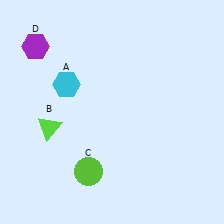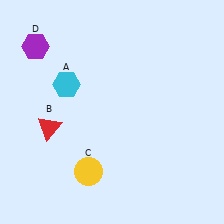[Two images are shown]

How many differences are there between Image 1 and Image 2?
There are 2 differences between the two images.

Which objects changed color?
B changed from lime to red. C changed from lime to yellow.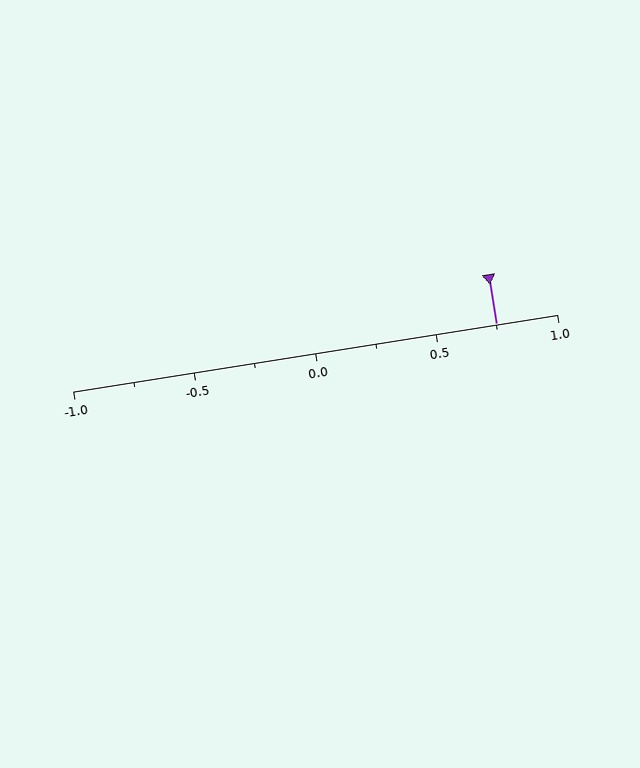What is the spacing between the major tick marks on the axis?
The major ticks are spaced 0.5 apart.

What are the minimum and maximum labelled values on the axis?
The axis runs from -1.0 to 1.0.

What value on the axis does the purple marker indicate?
The marker indicates approximately 0.75.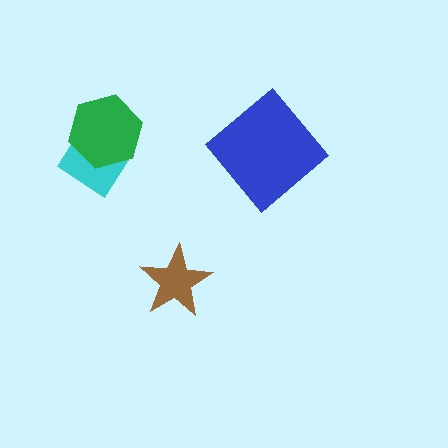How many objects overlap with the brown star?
0 objects overlap with the brown star.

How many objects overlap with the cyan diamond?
1 object overlaps with the cyan diamond.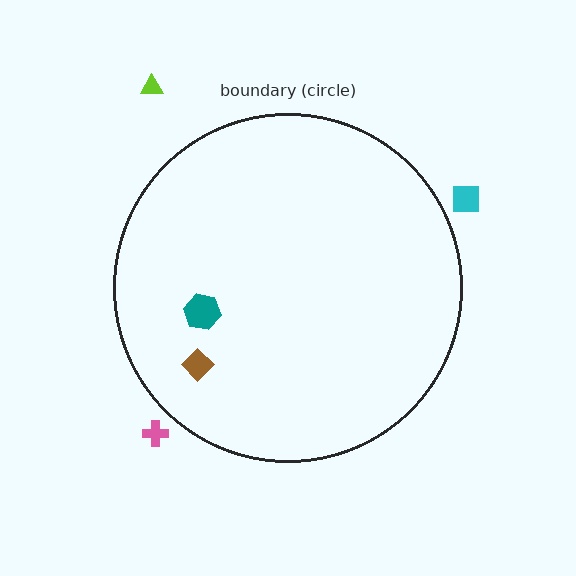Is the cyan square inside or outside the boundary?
Outside.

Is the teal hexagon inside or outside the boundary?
Inside.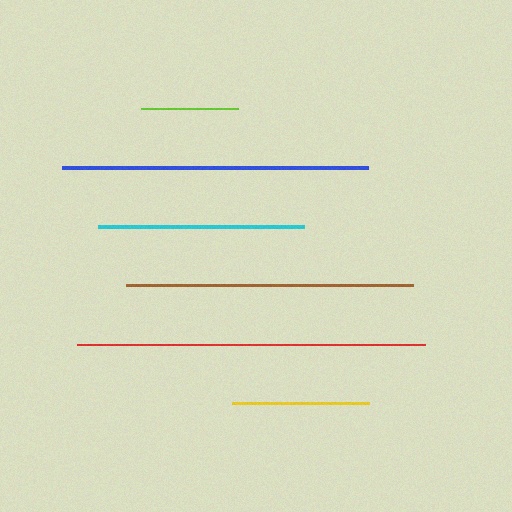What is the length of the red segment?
The red segment is approximately 348 pixels long.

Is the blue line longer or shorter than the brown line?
The blue line is longer than the brown line.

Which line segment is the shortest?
The lime line is the shortest at approximately 97 pixels.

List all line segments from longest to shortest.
From longest to shortest: red, blue, brown, cyan, yellow, lime.